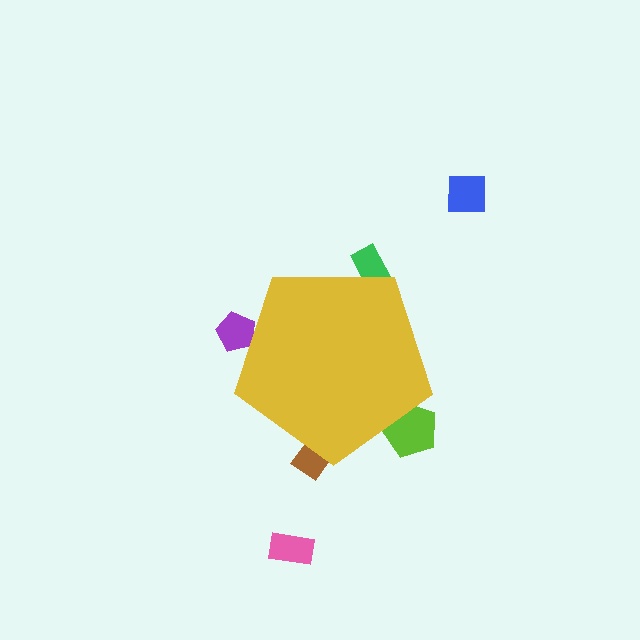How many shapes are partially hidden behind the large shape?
4 shapes are partially hidden.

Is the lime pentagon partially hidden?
Yes, the lime pentagon is partially hidden behind the yellow pentagon.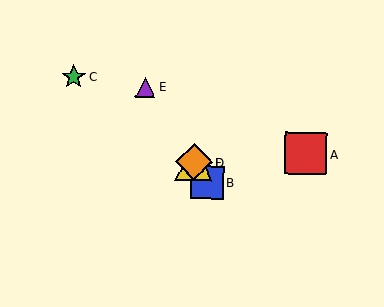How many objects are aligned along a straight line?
4 objects (B, D, E, F) are aligned along a straight line.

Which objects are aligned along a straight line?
Objects B, D, E, F are aligned along a straight line.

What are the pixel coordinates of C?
Object C is at (74, 77).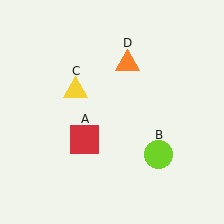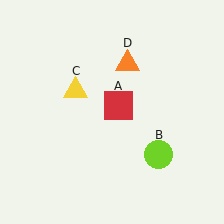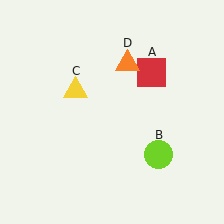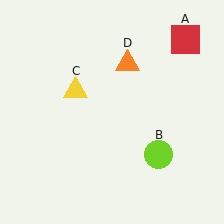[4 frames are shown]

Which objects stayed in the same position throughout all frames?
Lime circle (object B) and yellow triangle (object C) and orange triangle (object D) remained stationary.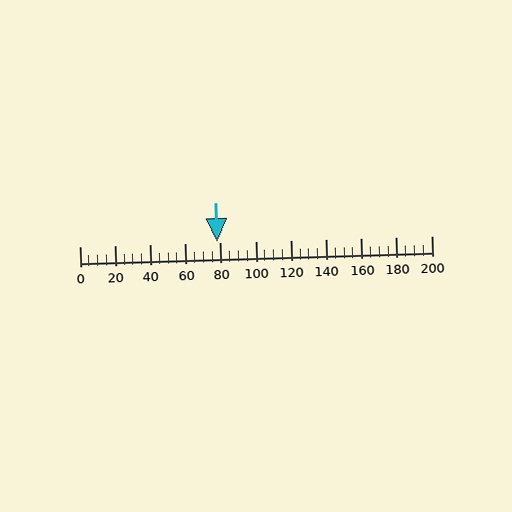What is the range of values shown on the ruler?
The ruler shows values from 0 to 200.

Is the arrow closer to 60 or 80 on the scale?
The arrow is closer to 80.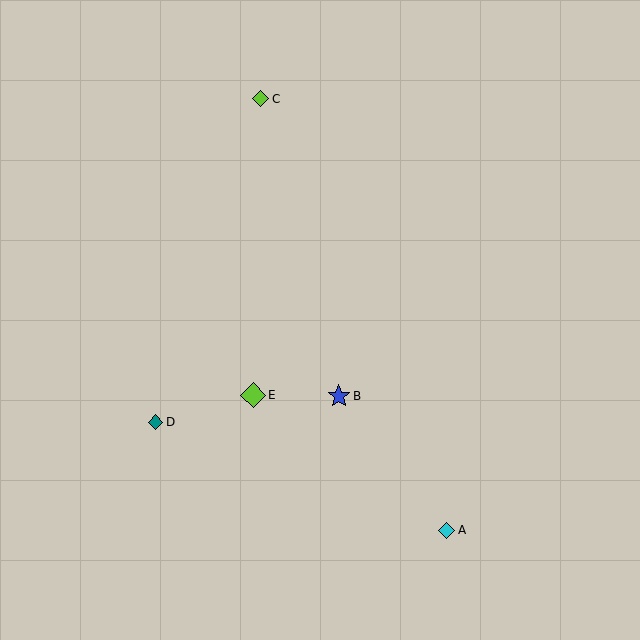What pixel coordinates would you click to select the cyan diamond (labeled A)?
Click at (447, 530) to select the cyan diamond A.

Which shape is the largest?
The lime diamond (labeled E) is the largest.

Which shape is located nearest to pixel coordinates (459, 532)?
The cyan diamond (labeled A) at (447, 530) is nearest to that location.